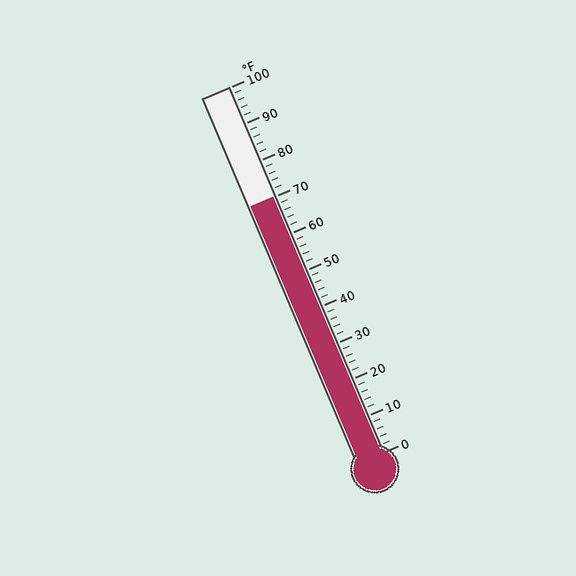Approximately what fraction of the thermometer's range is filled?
The thermometer is filled to approximately 70% of its range.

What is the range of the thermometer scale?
The thermometer scale ranges from 0°F to 100°F.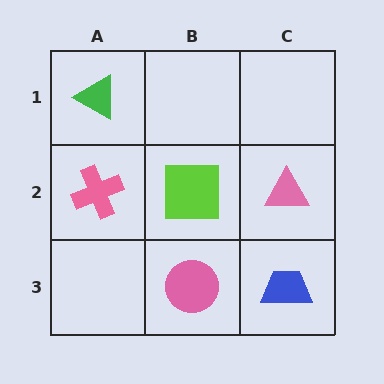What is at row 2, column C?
A pink triangle.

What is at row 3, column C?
A blue trapezoid.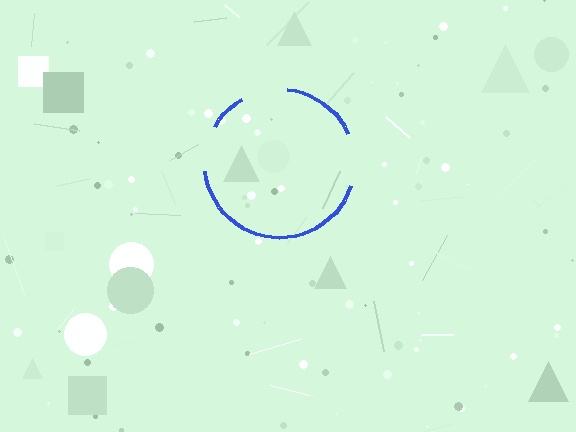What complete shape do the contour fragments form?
The contour fragments form a circle.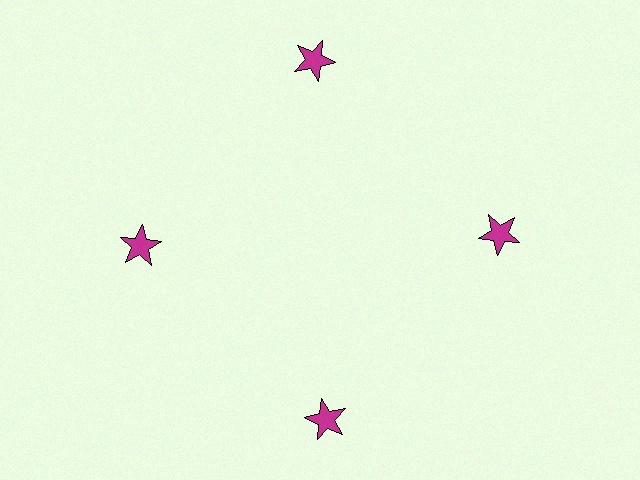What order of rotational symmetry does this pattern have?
This pattern has 4-fold rotational symmetry.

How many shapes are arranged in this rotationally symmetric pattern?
There are 4 shapes, arranged in 4 groups of 1.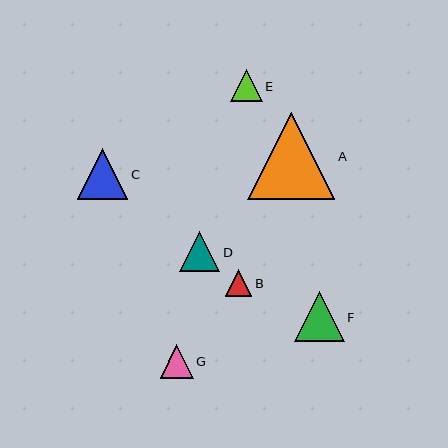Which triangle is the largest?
Triangle A is the largest with a size of approximately 87 pixels.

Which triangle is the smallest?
Triangle B is the smallest with a size of approximately 26 pixels.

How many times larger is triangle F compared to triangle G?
Triangle F is approximately 1.5 times the size of triangle G.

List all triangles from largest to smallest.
From largest to smallest: A, C, F, D, G, E, B.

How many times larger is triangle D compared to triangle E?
Triangle D is approximately 1.3 times the size of triangle E.